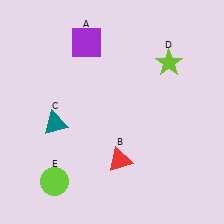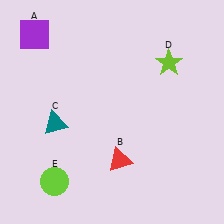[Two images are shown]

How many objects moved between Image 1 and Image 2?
1 object moved between the two images.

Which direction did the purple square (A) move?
The purple square (A) moved left.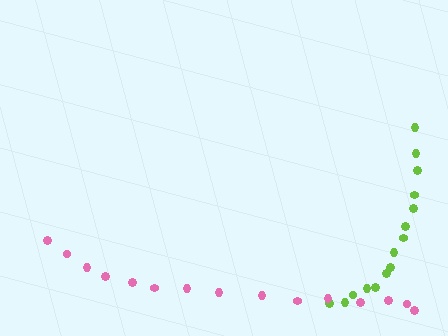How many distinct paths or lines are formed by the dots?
There are 2 distinct paths.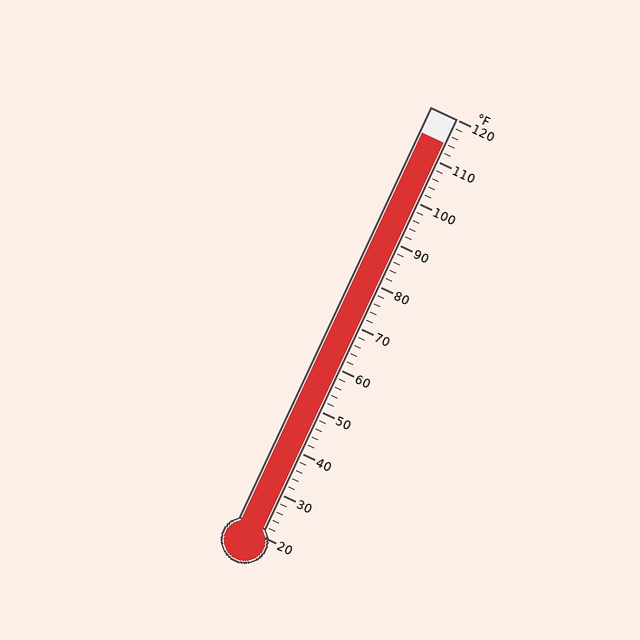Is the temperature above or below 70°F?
The temperature is above 70°F.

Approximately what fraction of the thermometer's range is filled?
The thermometer is filled to approximately 95% of its range.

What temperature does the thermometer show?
The thermometer shows approximately 114°F.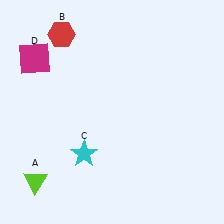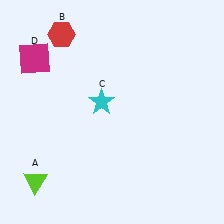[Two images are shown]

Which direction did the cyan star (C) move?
The cyan star (C) moved up.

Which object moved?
The cyan star (C) moved up.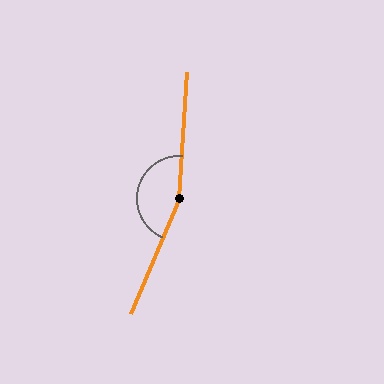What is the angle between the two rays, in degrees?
Approximately 161 degrees.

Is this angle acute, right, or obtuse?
It is obtuse.